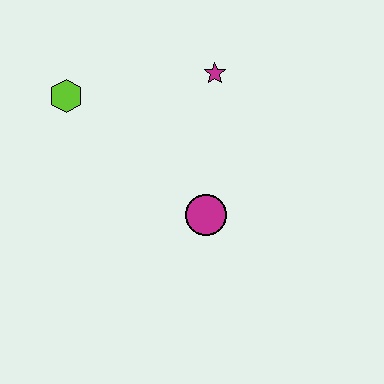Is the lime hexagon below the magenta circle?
No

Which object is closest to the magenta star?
The magenta circle is closest to the magenta star.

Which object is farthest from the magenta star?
The lime hexagon is farthest from the magenta star.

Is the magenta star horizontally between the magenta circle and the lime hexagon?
No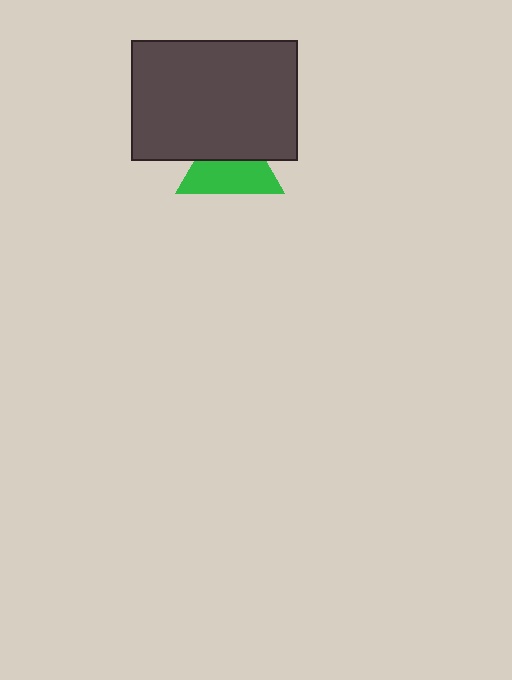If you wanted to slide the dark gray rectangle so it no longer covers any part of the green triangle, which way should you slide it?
Slide it up — that is the most direct way to separate the two shapes.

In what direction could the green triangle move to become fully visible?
The green triangle could move down. That would shift it out from behind the dark gray rectangle entirely.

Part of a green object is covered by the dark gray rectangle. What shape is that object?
It is a triangle.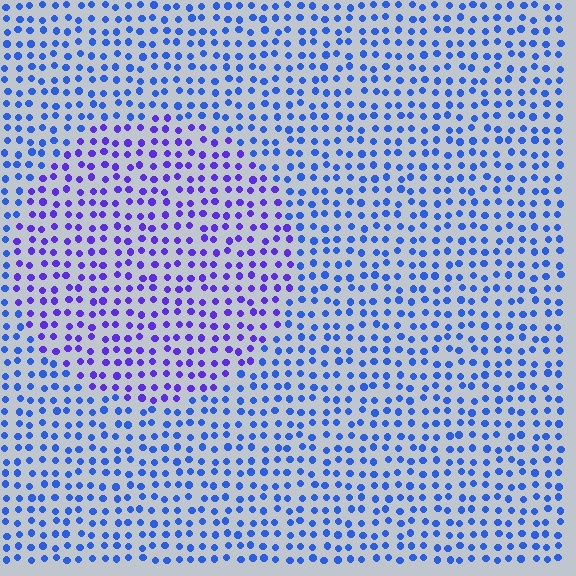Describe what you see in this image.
The image is filled with small blue elements in a uniform arrangement. A circle-shaped region is visible where the elements are tinted to a slightly different hue, forming a subtle color boundary.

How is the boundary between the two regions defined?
The boundary is defined purely by a slight shift in hue (about 34 degrees). Spacing, size, and orientation are identical on both sides.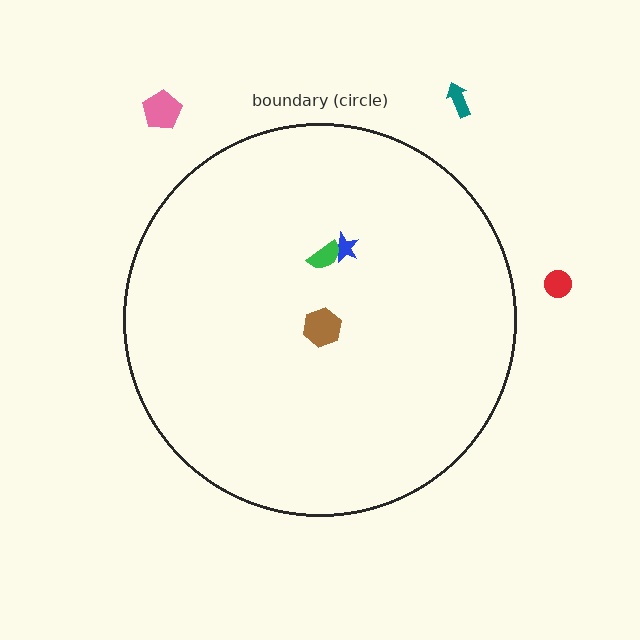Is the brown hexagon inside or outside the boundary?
Inside.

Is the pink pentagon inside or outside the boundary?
Outside.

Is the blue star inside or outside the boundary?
Inside.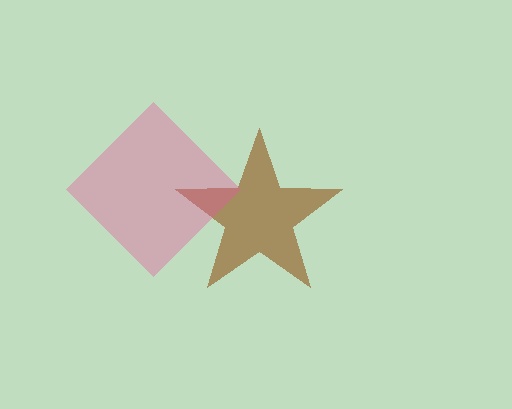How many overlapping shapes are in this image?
There are 2 overlapping shapes in the image.